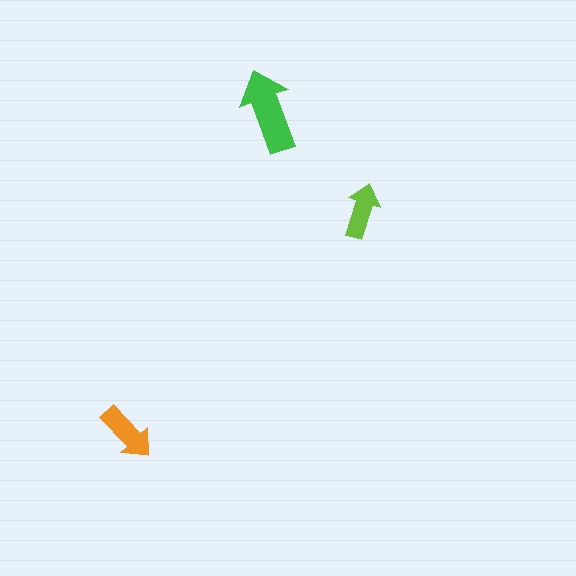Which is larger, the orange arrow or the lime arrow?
The orange one.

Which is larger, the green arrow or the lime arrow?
The green one.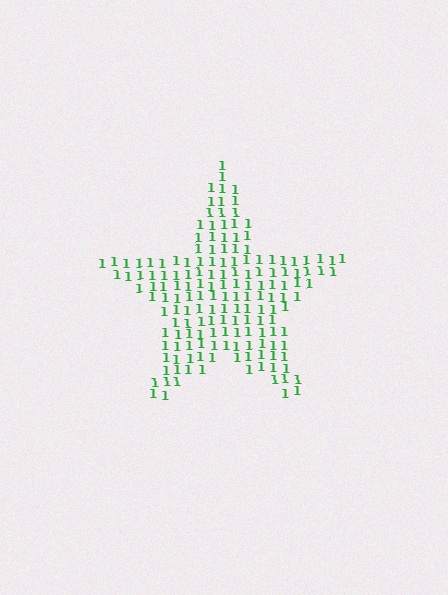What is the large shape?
The large shape is a star.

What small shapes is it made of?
It is made of small digit 1's.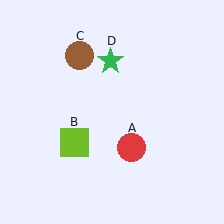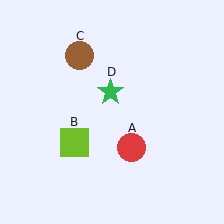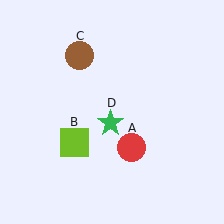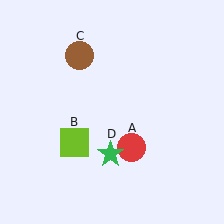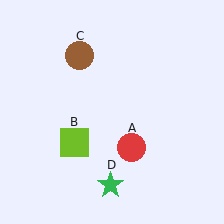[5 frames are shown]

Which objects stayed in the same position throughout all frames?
Red circle (object A) and lime square (object B) and brown circle (object C) remained stationary.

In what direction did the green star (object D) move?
The green star (object D) moved down.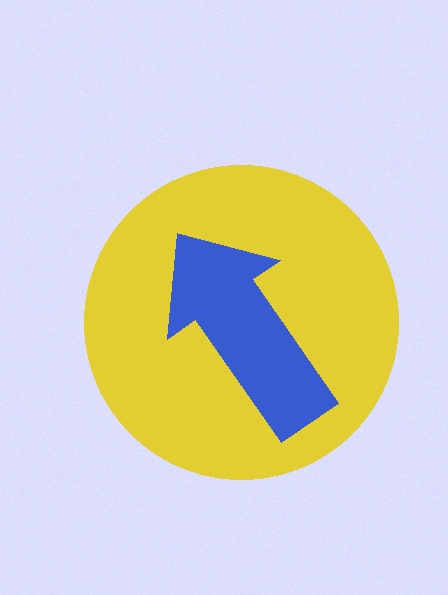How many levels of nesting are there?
2.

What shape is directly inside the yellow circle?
The blue arrow.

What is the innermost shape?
The blue arrow.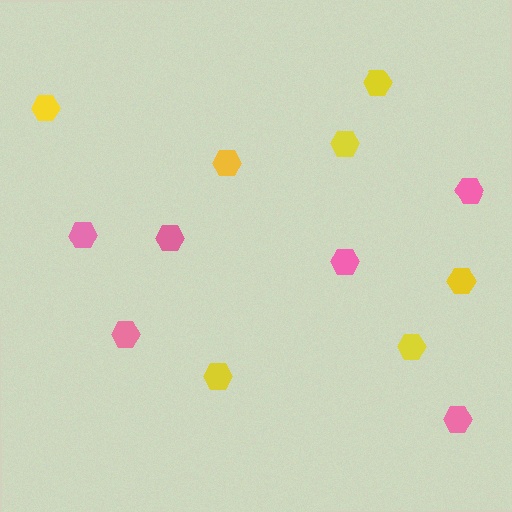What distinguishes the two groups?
There are 2 groups: one group of yellow hexagons (7) and one group of pink hexagons (6).